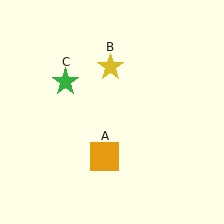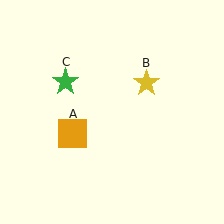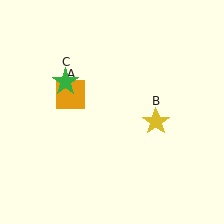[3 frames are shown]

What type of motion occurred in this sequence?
The orange square (object A), yellow star (object B) rotated clockwise around the center of the scene.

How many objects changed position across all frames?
2 objects changed position: orange square (object A), yellow star (object B).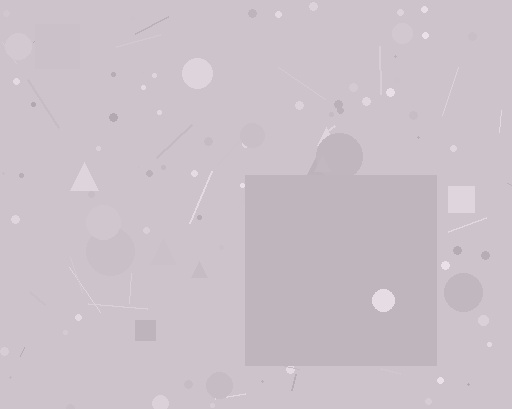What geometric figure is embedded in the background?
A square is embedded in the background.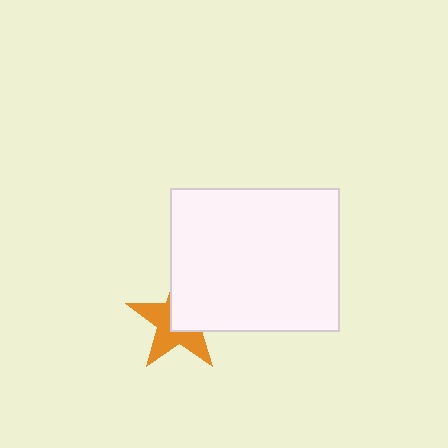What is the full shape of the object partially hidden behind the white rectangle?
The partially hidden object is an orange star.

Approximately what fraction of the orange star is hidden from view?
Roughly 47% of the orange star is hidden behind the white rectangle.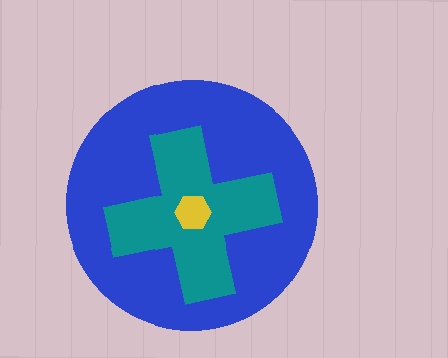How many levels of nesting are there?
3.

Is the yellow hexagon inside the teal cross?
Yes.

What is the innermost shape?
The yellow hexagon.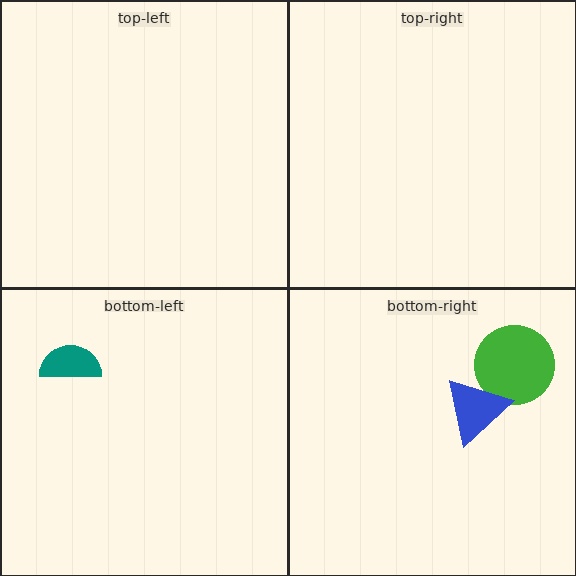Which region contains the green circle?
The bottom-right region.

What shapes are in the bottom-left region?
The teal semicircle.